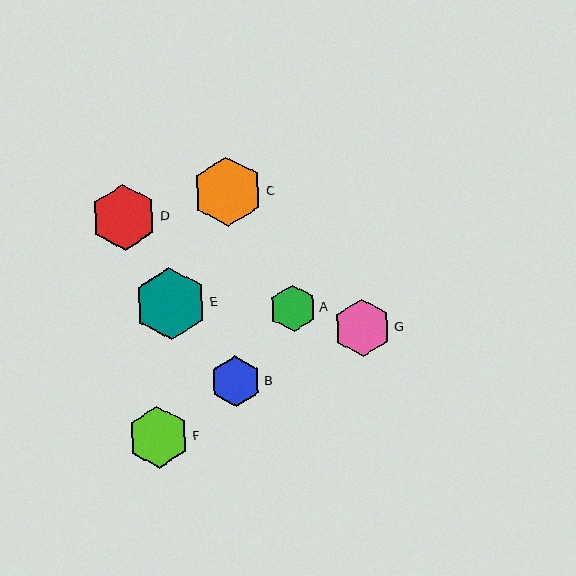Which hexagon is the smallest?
Hexagon A is the smallest with a size of approximately 47 pixels.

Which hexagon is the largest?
Hexagon E is the largest with a size of approximately 73 pixels.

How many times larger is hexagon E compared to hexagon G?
Hexagon E is approximately 1.3 times the size of hexagon G.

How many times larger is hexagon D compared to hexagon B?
Hexagon D is approximately 1.3 times the size of hexagon B.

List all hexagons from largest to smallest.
From largest to smallest: E, C, D, F, G, B, A.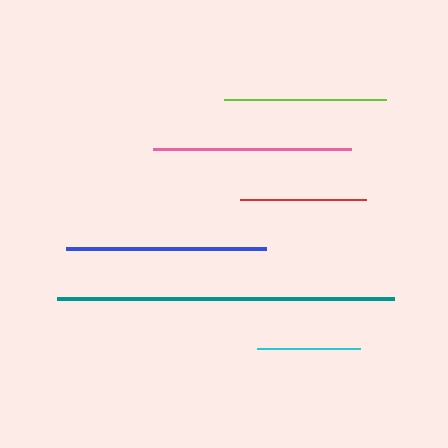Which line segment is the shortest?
The cyan line is the shortest at approximately 103 pixels.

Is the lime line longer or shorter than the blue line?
The blue line is longer than the lime line.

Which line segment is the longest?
The teal line is the longest at approximately 337 pixels.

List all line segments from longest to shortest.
From longest to shortest: teal, blue, pink, lime, red, cyan.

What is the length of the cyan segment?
The cyan segment is approximately 103 pixels long.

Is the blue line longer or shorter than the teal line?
The teal line is longer than the blue line.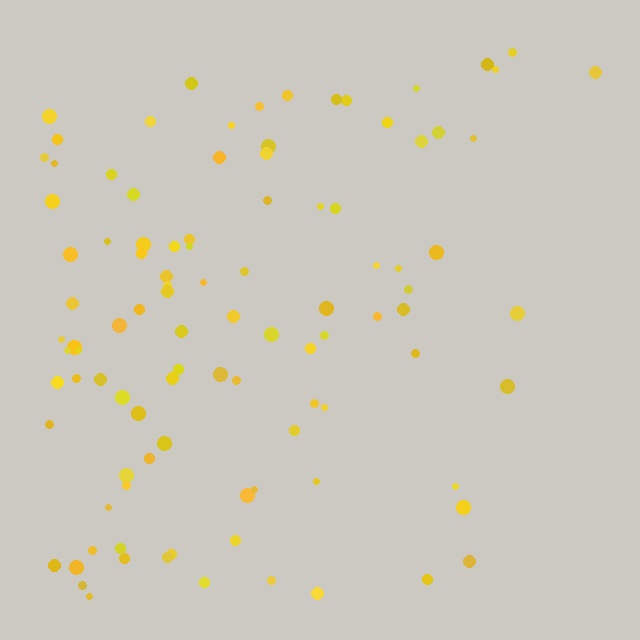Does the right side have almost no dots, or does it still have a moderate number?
Still a moderate number, just noticeably fewer than the left.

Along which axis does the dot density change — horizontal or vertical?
Horizontal.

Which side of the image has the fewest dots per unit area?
The right.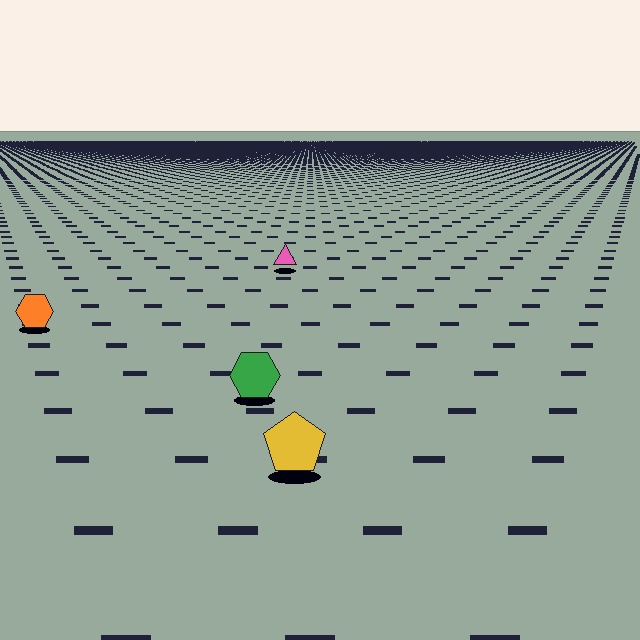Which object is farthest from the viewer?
The pink triangle is farthest from the viewer. It appears smaller and the ground texture around it is denser.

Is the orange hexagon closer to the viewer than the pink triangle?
Yes. The orange hexagon is closer — you can tell from the texture gradient: the ground texture is coarser near it.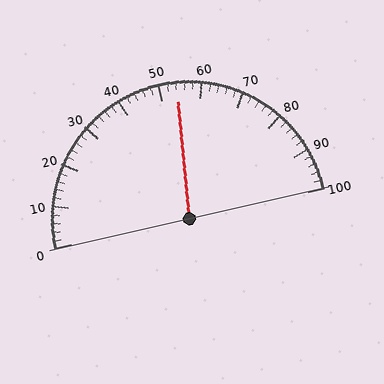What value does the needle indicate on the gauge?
The needle indicates approximately 54.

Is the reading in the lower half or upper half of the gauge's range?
The reading is in the upper half of the range (0 to 100).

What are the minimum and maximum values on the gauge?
The gauge ranges from 0 to 100.